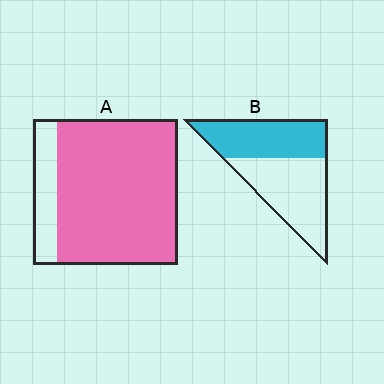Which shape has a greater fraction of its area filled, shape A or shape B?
Shape A.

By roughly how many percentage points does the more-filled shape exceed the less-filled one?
By roughly 35 percentage points (A over B).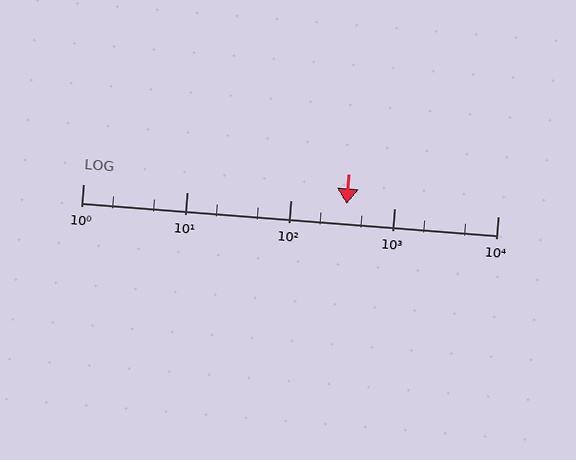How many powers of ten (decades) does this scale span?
The scale spans 4 decades, from 1 to 10000.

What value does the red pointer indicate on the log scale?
The pointer indicates approximately 350.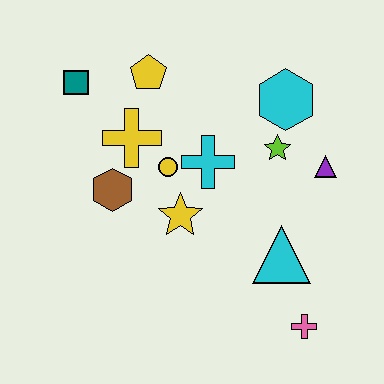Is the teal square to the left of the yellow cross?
Yes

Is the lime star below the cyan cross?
No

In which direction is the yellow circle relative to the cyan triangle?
The yellow circle is to the left of the cyan triangle.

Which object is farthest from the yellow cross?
The pink cross is farthest from the yellow cross.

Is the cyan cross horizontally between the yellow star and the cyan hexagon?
Yes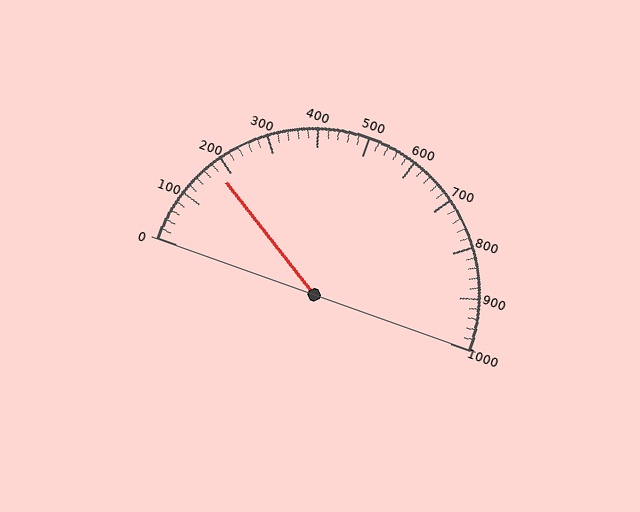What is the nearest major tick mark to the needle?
The nearest major tick mark is 200.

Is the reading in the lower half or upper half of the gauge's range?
The reading is in the lower half of the range (0 to 1000).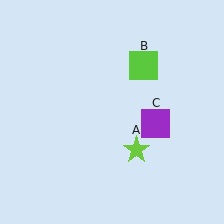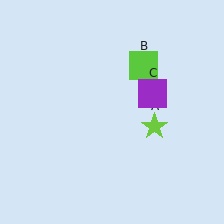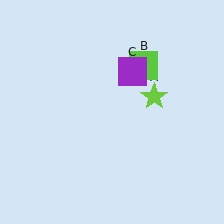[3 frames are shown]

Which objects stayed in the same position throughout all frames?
Lime square (object B) remained stationary.